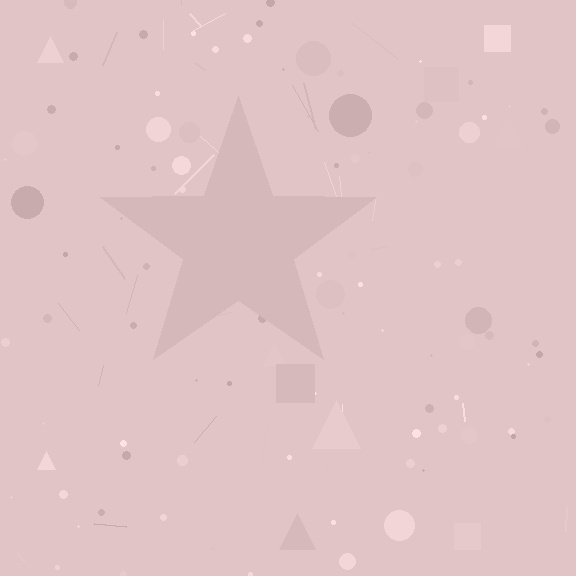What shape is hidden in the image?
A star is hidden in the image.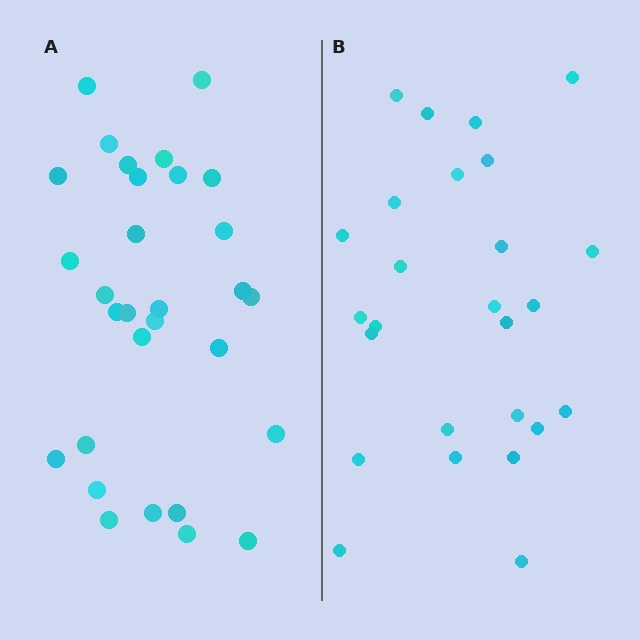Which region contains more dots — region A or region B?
Region A (the left region) has more dots.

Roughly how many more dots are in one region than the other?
Region A has about 4 more dots than region B.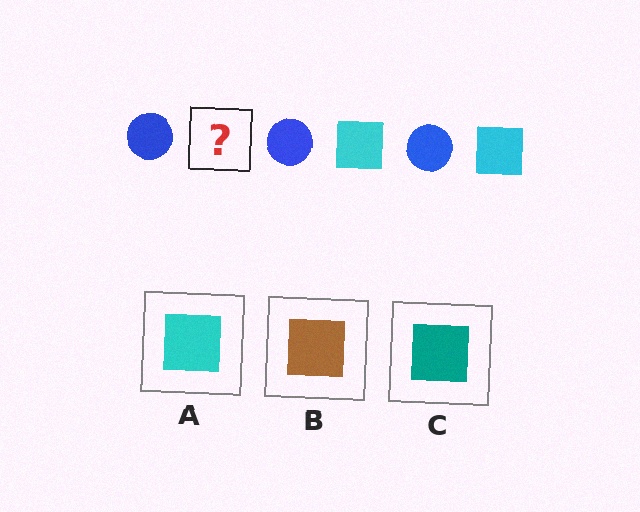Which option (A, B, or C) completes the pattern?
A.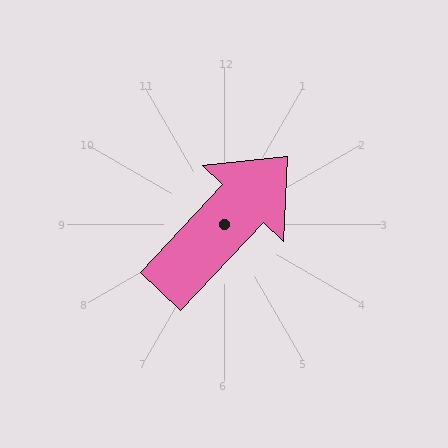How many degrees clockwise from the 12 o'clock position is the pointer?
Approximately 43 degrees.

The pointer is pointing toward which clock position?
Roughly 1 o'clock.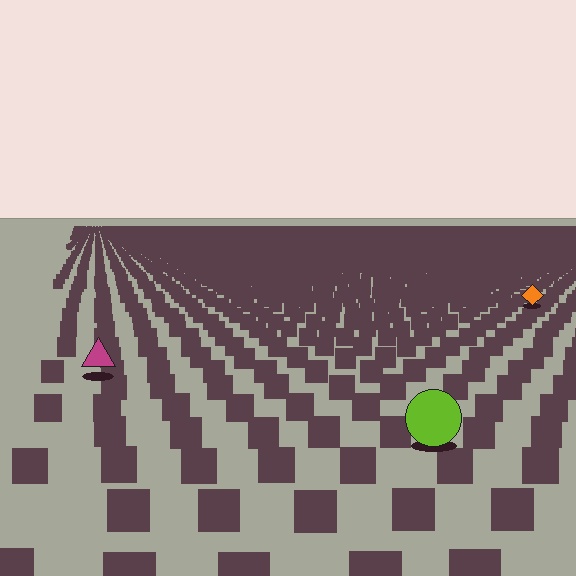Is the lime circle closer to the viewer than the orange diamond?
Yes. The lime circle is closer — you can tell from the texture gradient: the ground texture is coarser near it.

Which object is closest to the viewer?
The lime circle is closest. The texture marks near it are larger and more spread out.